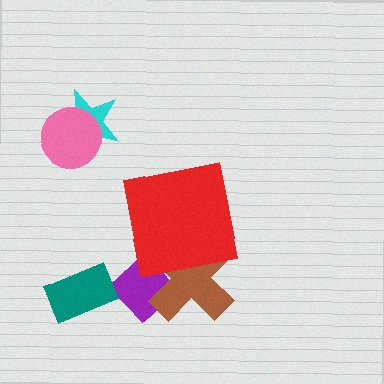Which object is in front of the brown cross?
The red square is in front of the brown cross.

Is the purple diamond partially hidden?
Yes, it is partially covered by another shape.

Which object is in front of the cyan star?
The pink circle is in front of the cyan star.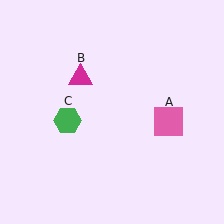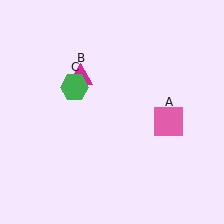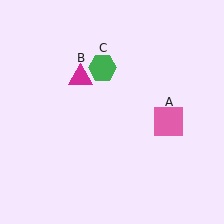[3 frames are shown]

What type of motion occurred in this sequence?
The green hexagon (object C) rotated clockwise around the center of the scene.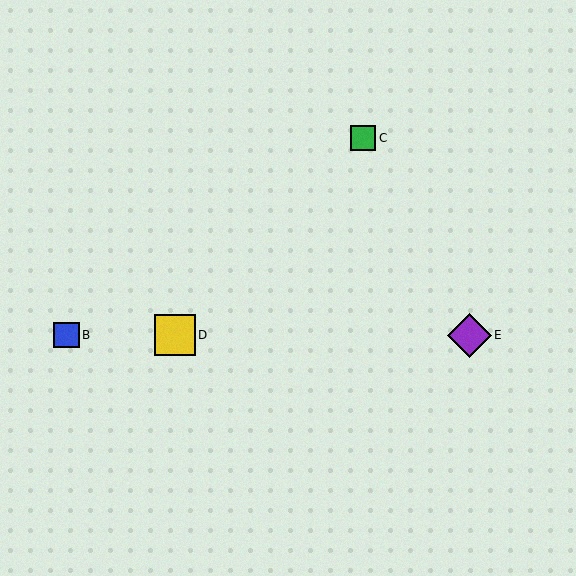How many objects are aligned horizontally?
4 objects (A, B, D, E) are aligned horizontally.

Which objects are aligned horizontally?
Objects A, B, D, E are aligned horizontally.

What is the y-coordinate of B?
Object B is at y≈335.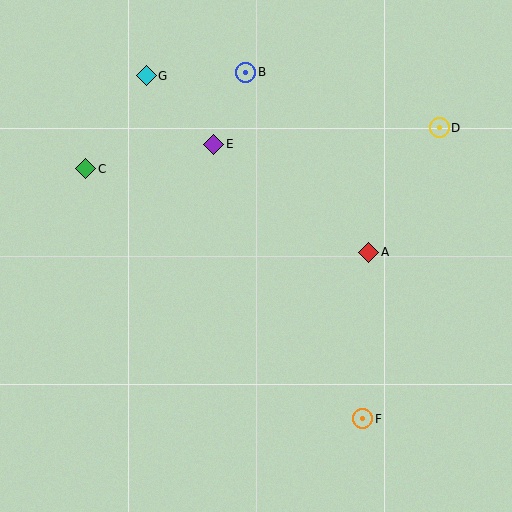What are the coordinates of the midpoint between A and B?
The midpoint between A and B is at (307, 162).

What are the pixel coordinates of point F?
Point F is at (363, 419).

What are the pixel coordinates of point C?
Point C is at (86, 169).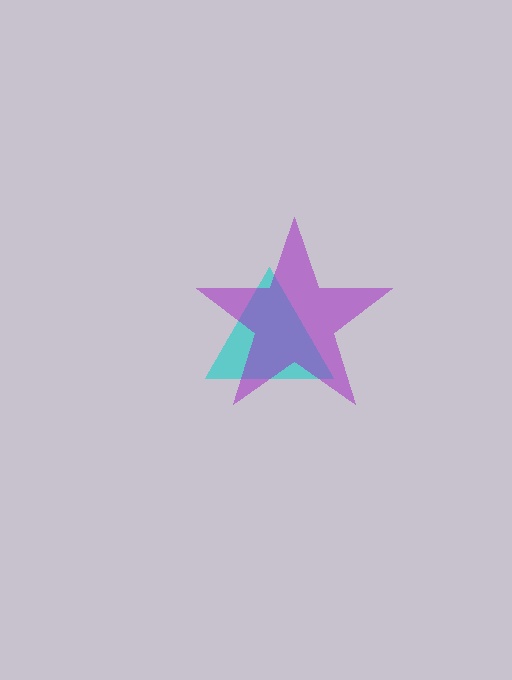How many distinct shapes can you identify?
There are 2 distinct shapes: a cyan triangle, a purple star.